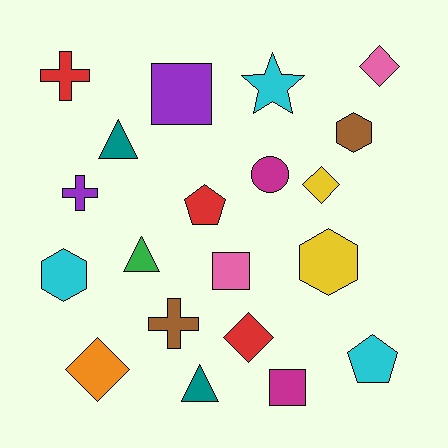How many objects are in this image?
There are 20 objects.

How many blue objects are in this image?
There are no blue objects.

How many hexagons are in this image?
There are 3 hexagons.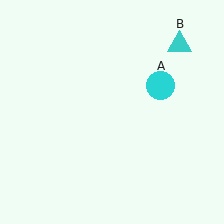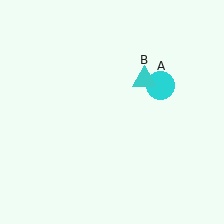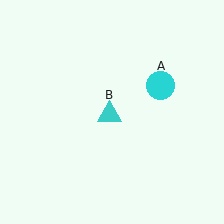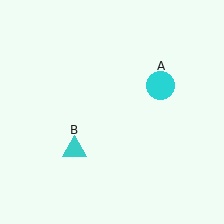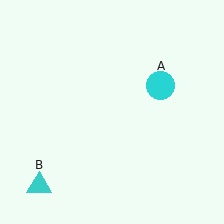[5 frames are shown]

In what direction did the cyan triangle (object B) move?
The cyan triangle (object B) moved down and to the left.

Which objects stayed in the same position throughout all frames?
Cyan circle (object A) remained stationary.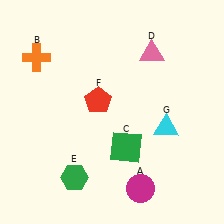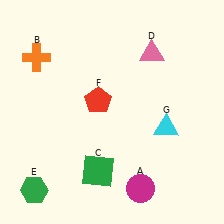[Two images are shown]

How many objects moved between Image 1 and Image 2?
2 objects moved between the two images.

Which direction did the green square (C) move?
The green square (C) moved left.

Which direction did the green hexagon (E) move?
The green hexagon (E) moved left.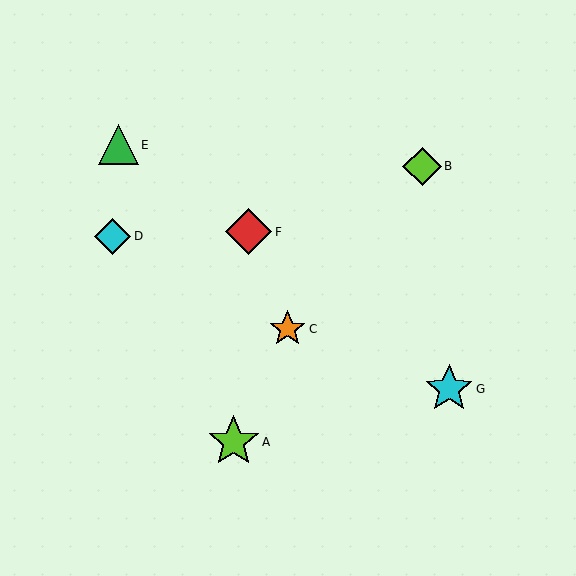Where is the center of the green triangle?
The center of the green triangle is at (118, 145).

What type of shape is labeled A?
Shape A is a lime star.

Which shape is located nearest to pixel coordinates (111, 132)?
The green triangle (labeled E) at (118, 145) is nearest to that location.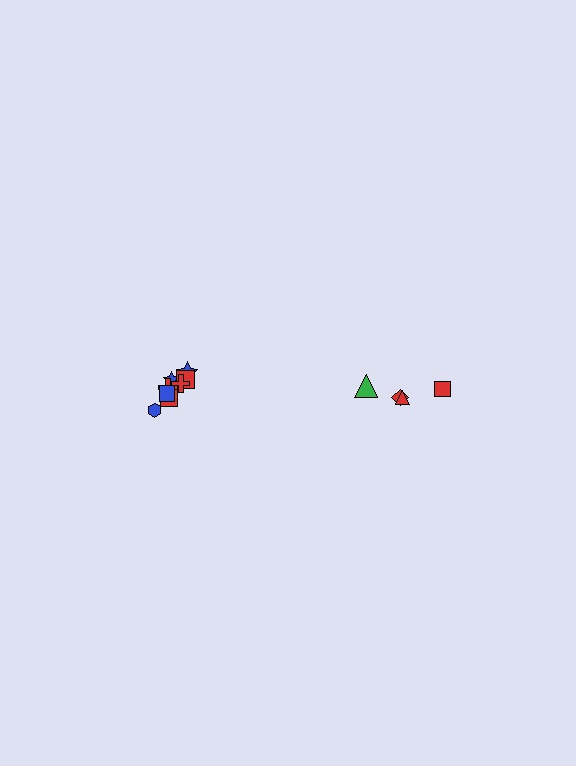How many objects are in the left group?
There are 8 objects.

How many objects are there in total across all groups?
There are 12 objects.